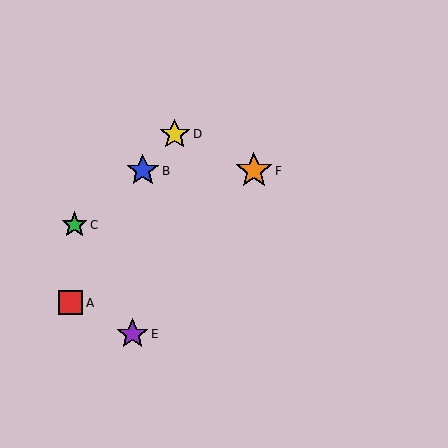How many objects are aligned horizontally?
2 objects (B, F) are aligned horizontally.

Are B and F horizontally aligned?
Yes, both are at y≈171.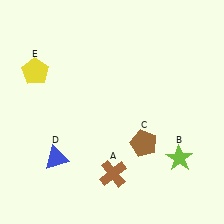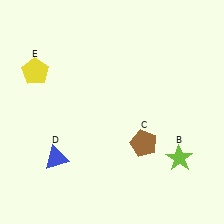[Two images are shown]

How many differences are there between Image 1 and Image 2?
There is 1 difference between the two images.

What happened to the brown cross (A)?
The brown cross (A) was removed in Image 2. It was in the bottom-right area of Image 1.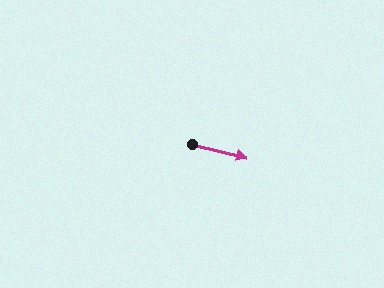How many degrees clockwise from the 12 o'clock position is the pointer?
Approximately 104 degrees.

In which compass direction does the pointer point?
East.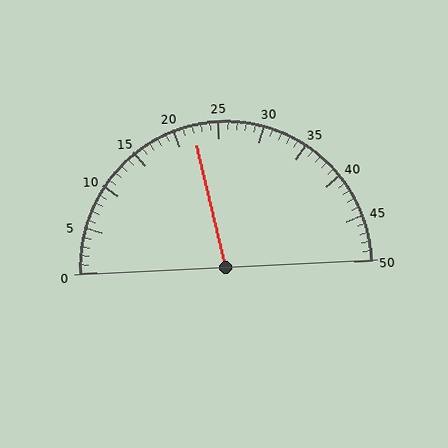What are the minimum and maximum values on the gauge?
The gauge ranges from 0 to 50.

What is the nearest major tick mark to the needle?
The nearest major tick mark is 20.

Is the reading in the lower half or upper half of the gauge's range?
The reading is in the lower half of the range (0 to 50).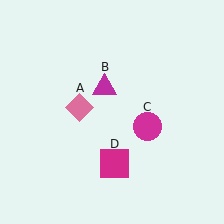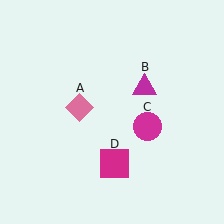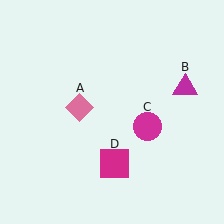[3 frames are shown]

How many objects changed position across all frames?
1 object changed position: magenta triangle (object B).